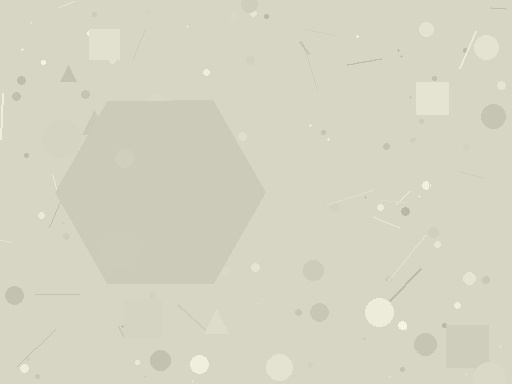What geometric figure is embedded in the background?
A hexagon is embedded in the background.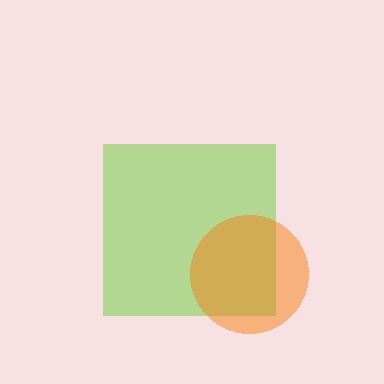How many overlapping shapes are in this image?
There are 2 overlapping shapes in the image.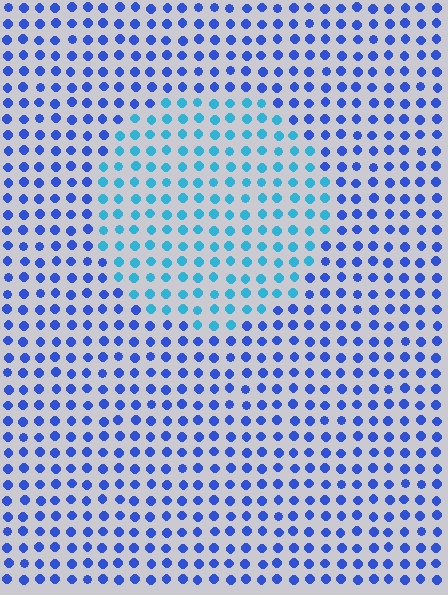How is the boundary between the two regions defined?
The boundary is defined purely by a slight shift in hue (about 36 degrees). Spacing, size, and orientation are identical on both sides.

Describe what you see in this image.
The image is filled with small blue elements in a uniform arrangement. A circle-shaped region is visible where the elements are tinted to a slightly different hue, forming a subtle color boundary.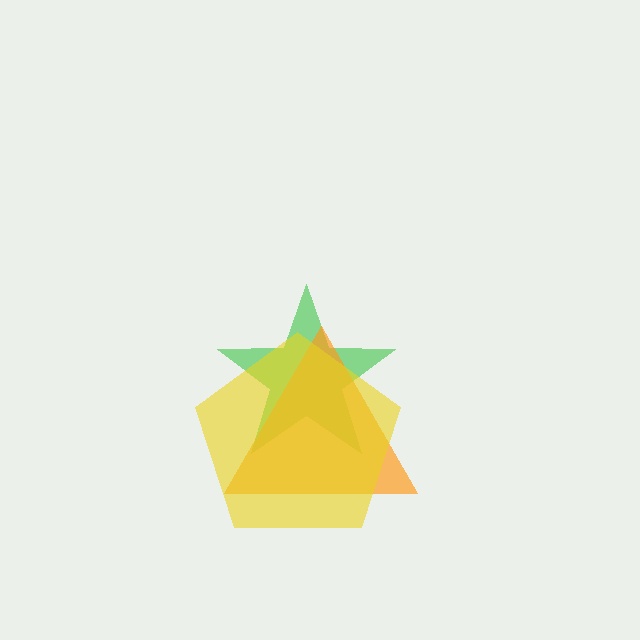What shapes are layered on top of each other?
The layered shapes are: a green star, an orange triangle, a yellow pentagon.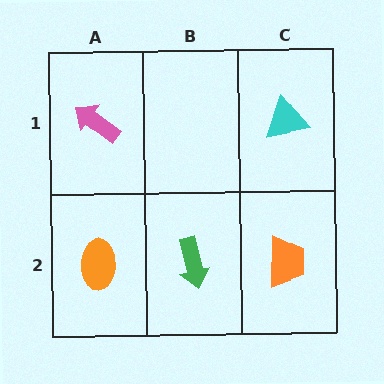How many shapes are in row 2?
3 shapes.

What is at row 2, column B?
A green arrow.